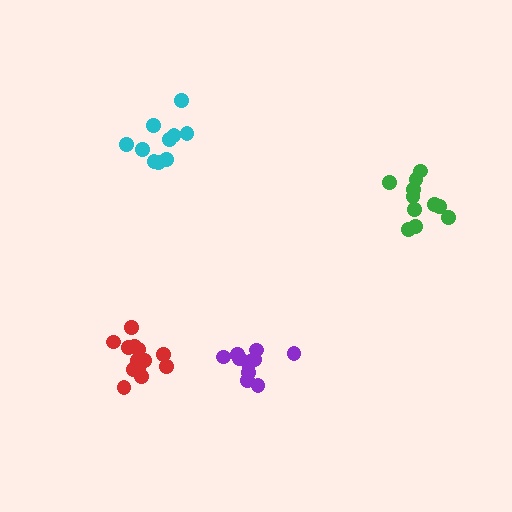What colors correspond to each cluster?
The clusters are colored: cyan, red, purple, green.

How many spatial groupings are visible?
There are 4 spatial groupings.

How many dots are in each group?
Group 1: 10 dots, Group 2: 13 dots, Group 3: 11 dots, Group 4: 11 dots (45 total).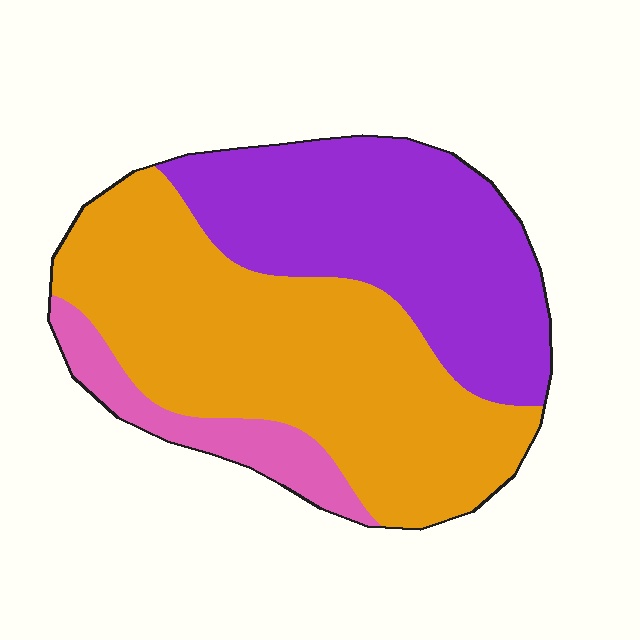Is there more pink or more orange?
Orange.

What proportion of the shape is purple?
Purple covers about 40% of the shape.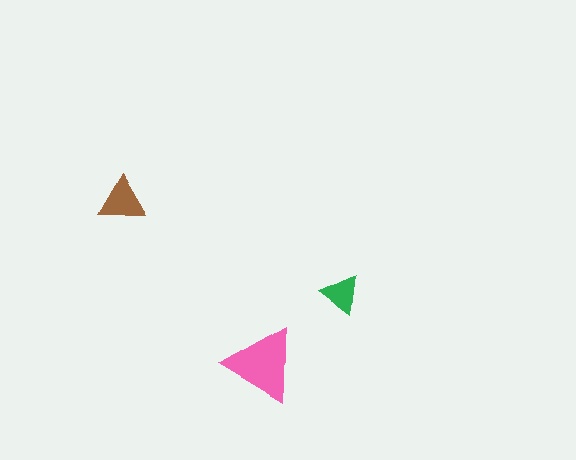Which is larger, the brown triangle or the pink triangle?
The pink one.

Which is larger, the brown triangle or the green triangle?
The brown one.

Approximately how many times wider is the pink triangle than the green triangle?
About 2 times wider.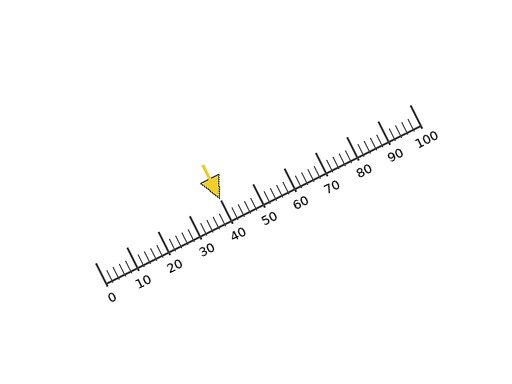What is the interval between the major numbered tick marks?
The major tick marks are spaced 10 units apart.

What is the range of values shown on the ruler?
The ruler shows values from 0 to 100.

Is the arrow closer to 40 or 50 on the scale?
The arrow is closer to 40.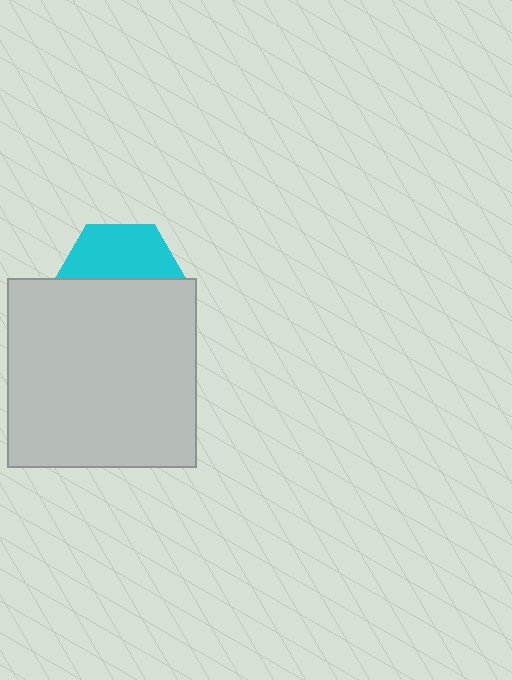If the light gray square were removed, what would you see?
You would see the complete cyan hexagon.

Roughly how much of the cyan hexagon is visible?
A small part of it is visible (roughly 44%).